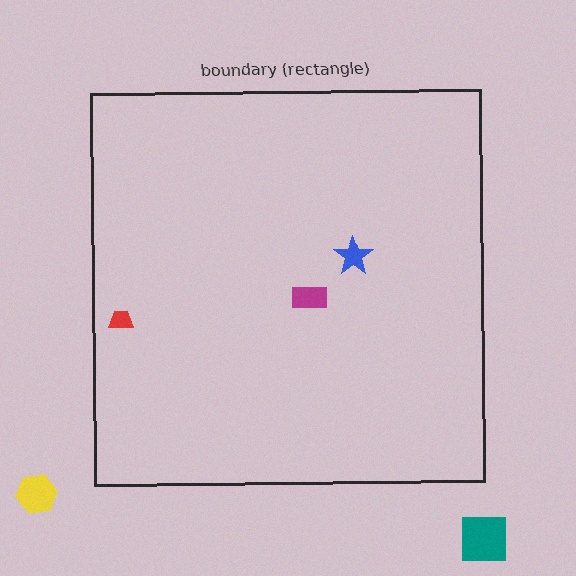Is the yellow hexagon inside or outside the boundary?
Outside.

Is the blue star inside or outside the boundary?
Inside.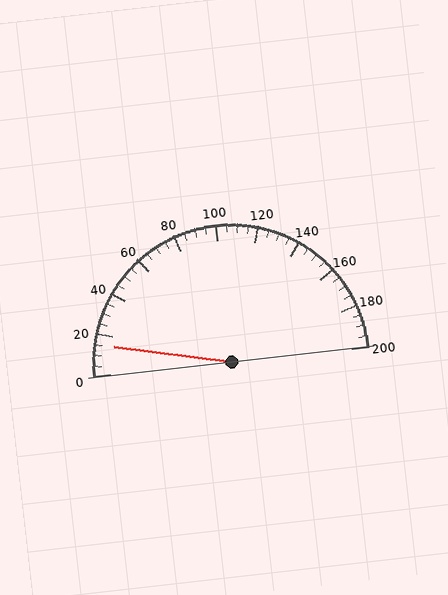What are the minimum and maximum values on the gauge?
The gauge ranges from 0 to 200.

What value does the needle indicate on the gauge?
The needle indicates approximately 15.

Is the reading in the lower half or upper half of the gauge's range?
The reading is in the lower half of the range (0 to 200).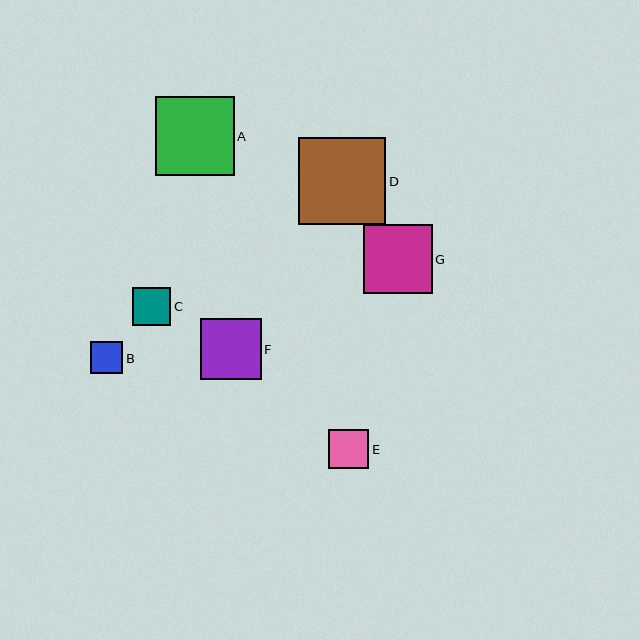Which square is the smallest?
Square B is the smallest with a size of approximately 33 pixels.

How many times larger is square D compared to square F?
Square D is approximately 1.4 times the size of square F.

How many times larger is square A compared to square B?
Square A is approximately 2.4 times the size of square B.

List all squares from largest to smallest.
From largest to smallest: D, A, G, F, E, C, B.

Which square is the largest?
Square D is the largest with a size of approximately 87 pixels.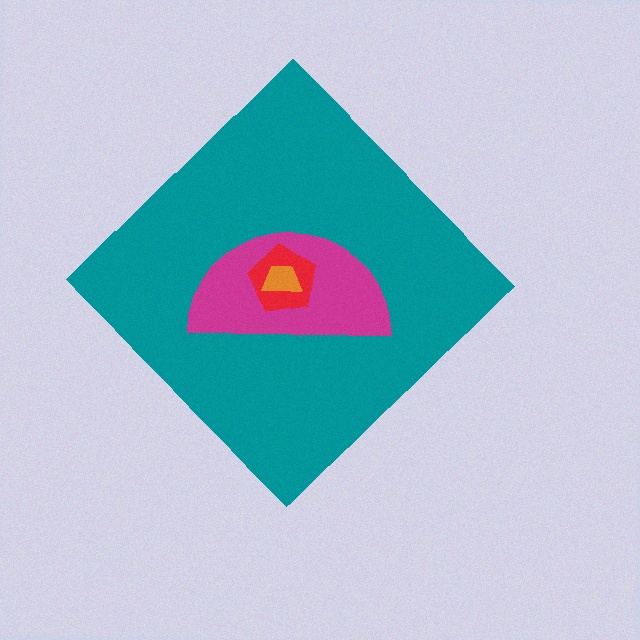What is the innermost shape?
The orange trapezoid.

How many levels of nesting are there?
4.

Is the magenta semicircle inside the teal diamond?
Yes.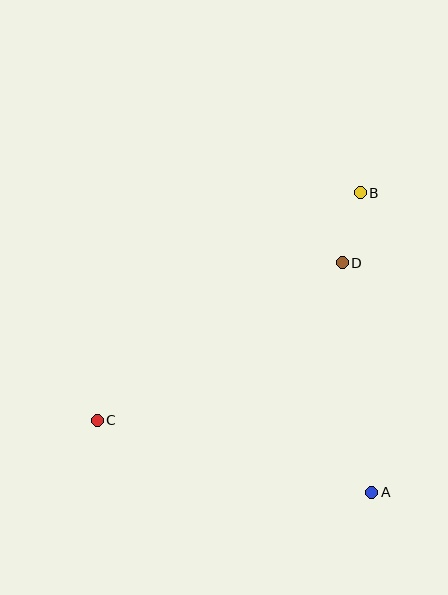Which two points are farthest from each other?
Points B and C are farthest from each other.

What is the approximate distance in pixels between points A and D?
The distance between A and D is approximately 231 pixels.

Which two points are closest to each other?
Points B and D are closest to each other.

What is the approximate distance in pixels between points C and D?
The distance between C and D is approximately 291 pixels.